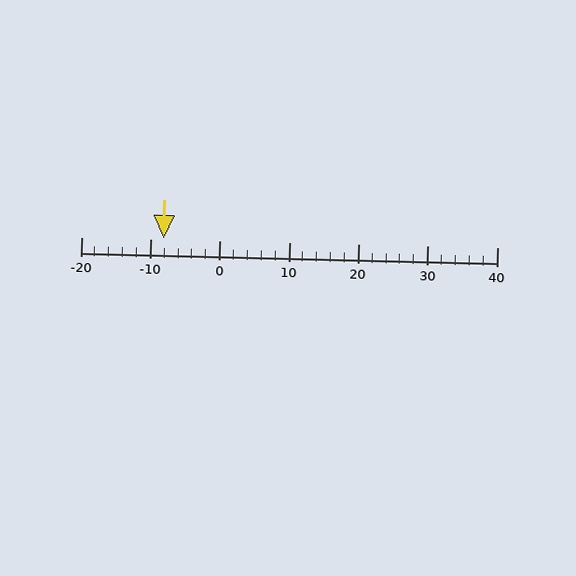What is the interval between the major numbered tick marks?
The major tick marks are spaced 10 units apart.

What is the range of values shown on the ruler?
The ruler shows values from -20 to 40.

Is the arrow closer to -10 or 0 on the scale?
The arrow is closer to -10.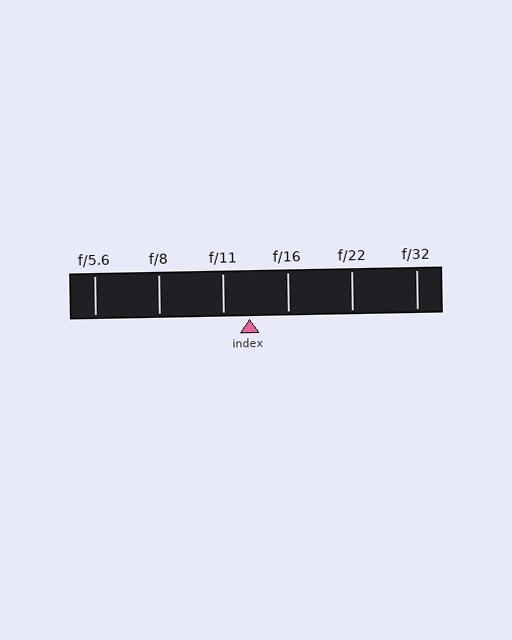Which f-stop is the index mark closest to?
The index mark is closest to f/11.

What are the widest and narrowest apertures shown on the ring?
The widest aperture shown is f/5.6 and the narrowest is f/32.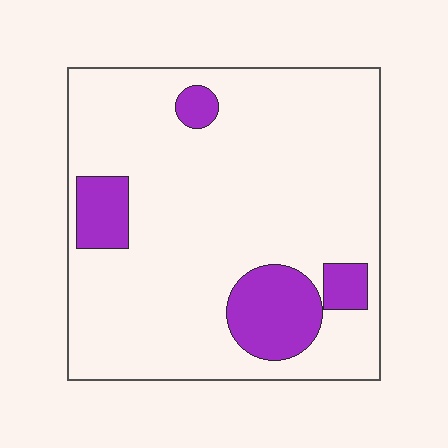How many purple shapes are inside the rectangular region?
4.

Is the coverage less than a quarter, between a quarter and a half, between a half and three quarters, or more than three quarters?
Less than a quarter.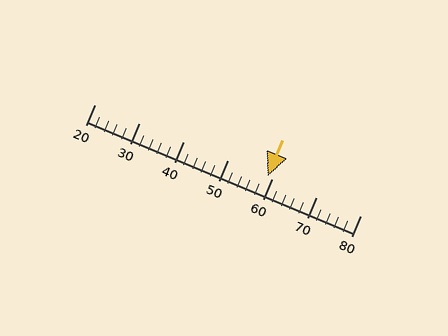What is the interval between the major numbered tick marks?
The major tick marks are spaced 10 units apart.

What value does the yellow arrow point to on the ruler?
The yellow arrow points to approximately 59.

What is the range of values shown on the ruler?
The ruler shows values from 20 to 80.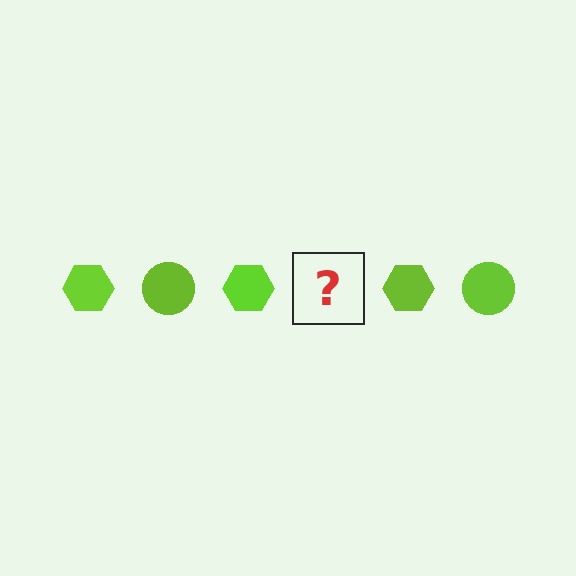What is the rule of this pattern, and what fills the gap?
The rule is that the pattern cycles through hexagon, circle shapes in lime. The gap should be filled with a lime circle.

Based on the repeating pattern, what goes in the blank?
The blank should be a lime circle.